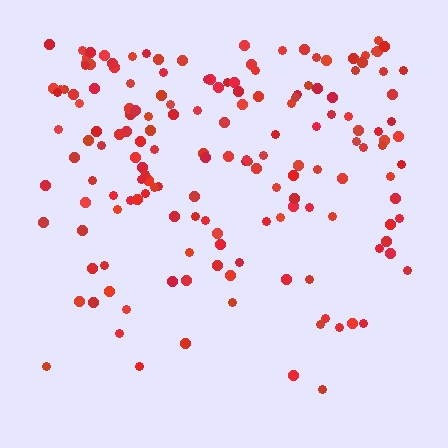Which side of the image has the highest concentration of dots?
The top.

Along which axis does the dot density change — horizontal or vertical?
Vertical.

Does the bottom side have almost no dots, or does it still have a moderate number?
Still a moderate number, just noticeably fewer than the top.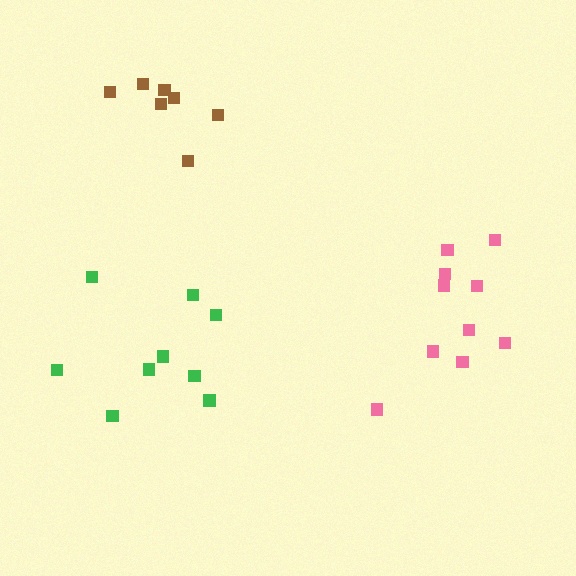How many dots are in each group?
Group 1: 10 dots, Group 2: 9 dots, Group 3: 7 dots (26 total).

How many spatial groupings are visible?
There are 3 spatial groupings.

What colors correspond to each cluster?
The clusters are colored: pink, green, brown.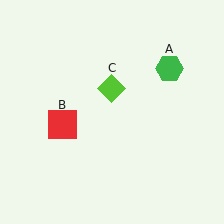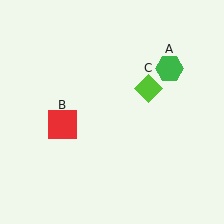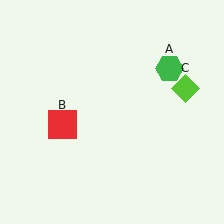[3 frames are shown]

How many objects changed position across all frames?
1 object changed position: lime diamond (object C).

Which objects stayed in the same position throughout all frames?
Green hexagon (object A) and red square (object B) remained stationary.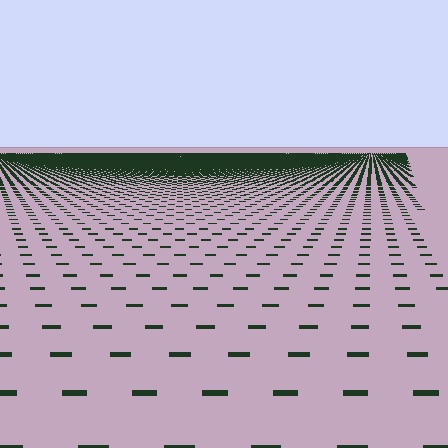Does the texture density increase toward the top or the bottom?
Density increases toward the top.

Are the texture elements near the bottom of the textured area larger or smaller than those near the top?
Larger. Near the bottom, elements are closer to the viewer and appear at a bigger on-screen size.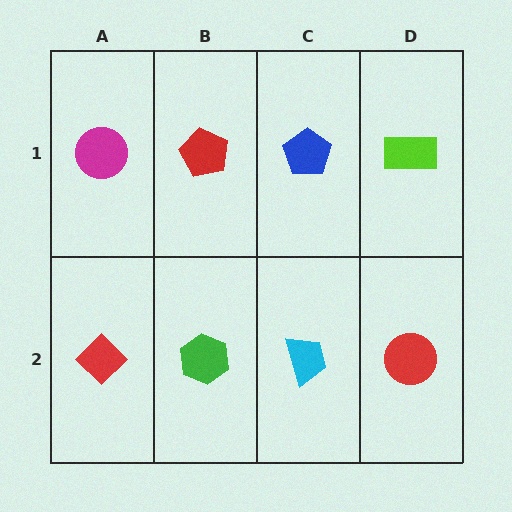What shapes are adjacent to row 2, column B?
A red pentagon (row 1, column B), a red diamond (row 2, column A), a cyan trapezoid (row 2, column C).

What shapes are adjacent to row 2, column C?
A blue pentagon (row 1, column C), a green hexagon (row 2, column B), a red circle (row 2, column D).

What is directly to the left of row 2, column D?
A cyan trapezoid.